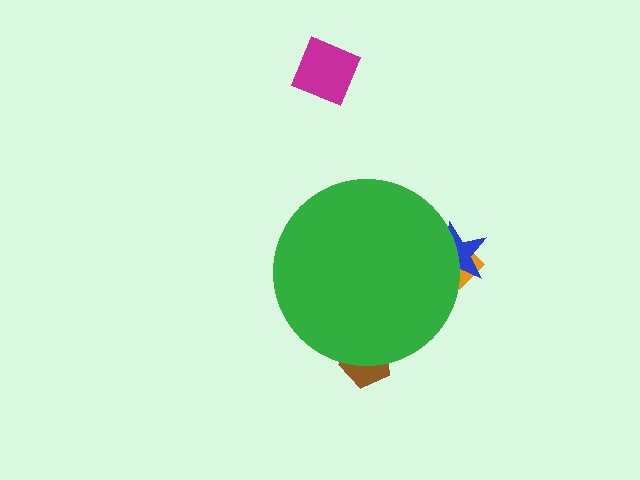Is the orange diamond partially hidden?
Yes, the orange diamond is partially hidden behind the green circle.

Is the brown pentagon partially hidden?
Yes, the brown pentagon is partially hidden behind the green circle.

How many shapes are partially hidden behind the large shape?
3 shapes are partially hidden.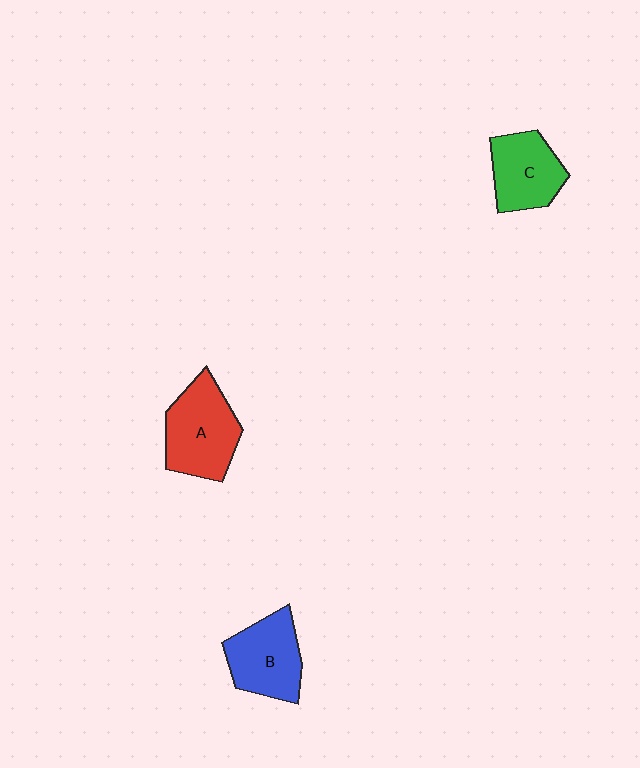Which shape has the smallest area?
Shape C (green).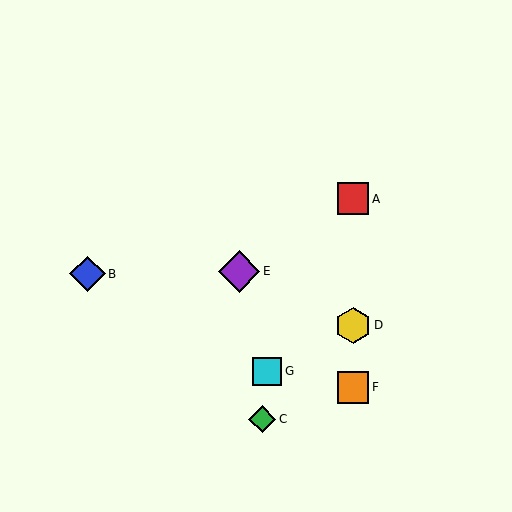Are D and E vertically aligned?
No, D is at x≈353 and E is at x≈239.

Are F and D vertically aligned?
Yes, both are at x≈353.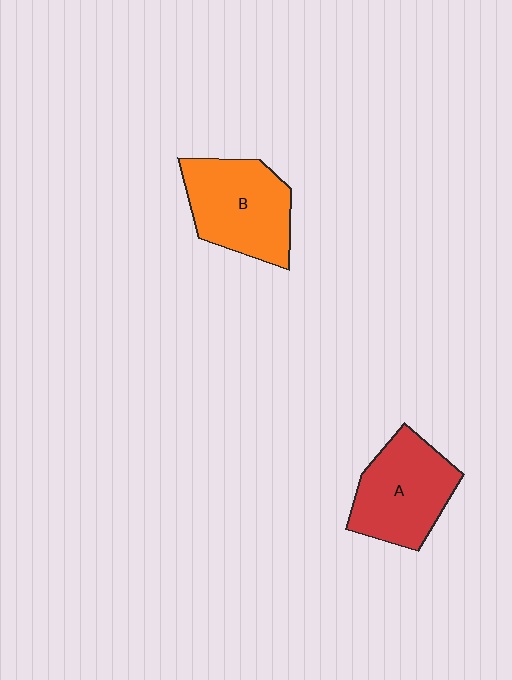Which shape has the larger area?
Shape B (orange).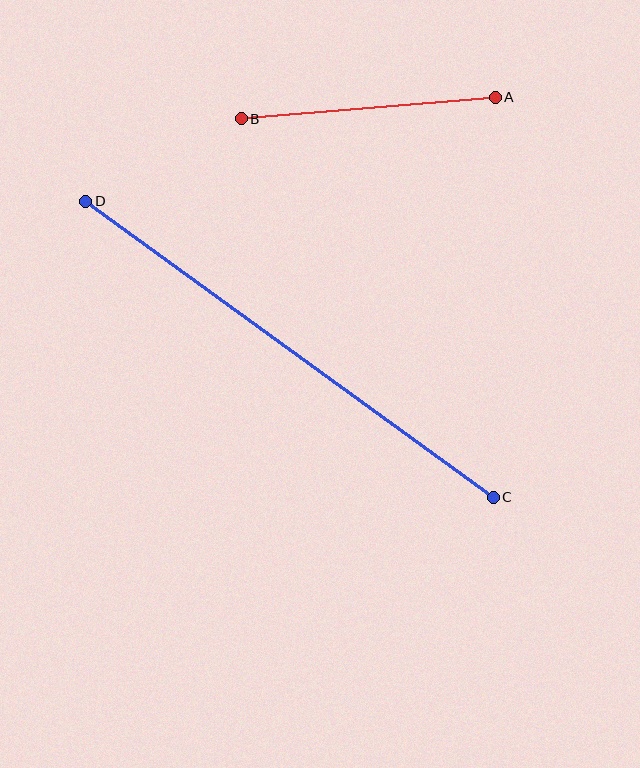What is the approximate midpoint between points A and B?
The midpoint is at approximately (368, 108) pixels.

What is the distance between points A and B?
The distance is approximately 255 pixels.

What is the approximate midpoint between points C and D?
The midpoint is at approximately (290, 349) pixels.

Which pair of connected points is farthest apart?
Points C and D are farthest apart.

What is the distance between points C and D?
The distance is approximately 503 pixels.